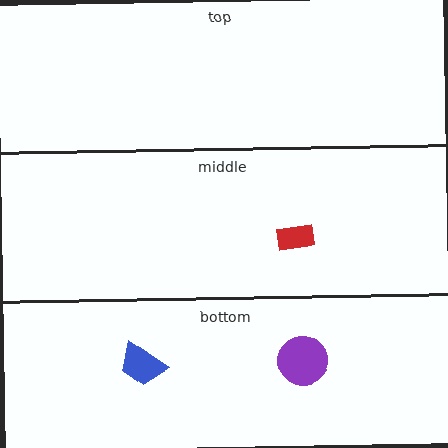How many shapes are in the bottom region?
2.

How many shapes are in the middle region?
1.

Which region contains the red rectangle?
The middle region.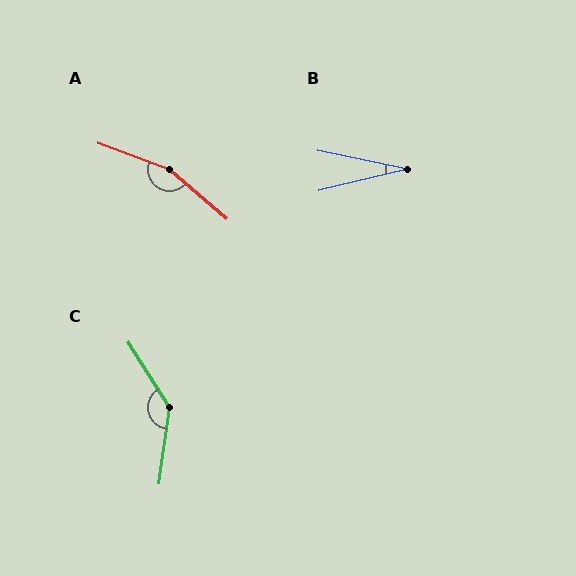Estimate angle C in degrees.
Approximately 139 degrees.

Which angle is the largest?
A, at approximately 159 degrees.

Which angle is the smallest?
B, at approximately 25 degrees.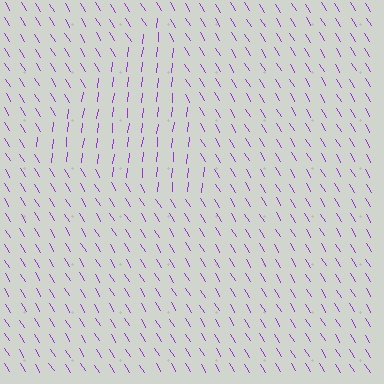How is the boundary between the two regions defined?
The boundary is defined purely by a change in line orientation (approximately 38 degrees difference). All lines are the same color and thickness.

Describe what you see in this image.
The image is filled with small purple line segments. A triangle region in the image has lines oriented differently from the surrounding lines, creating a visible texture boundary.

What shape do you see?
I see a triangle.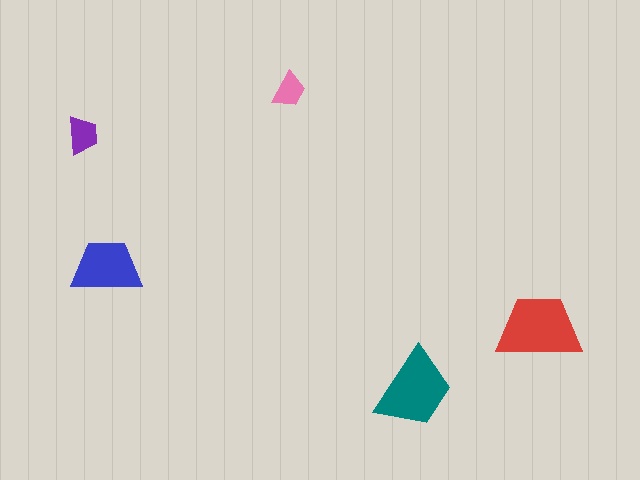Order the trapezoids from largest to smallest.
the red one, the teal one, the blue one, the purple one, the pink one.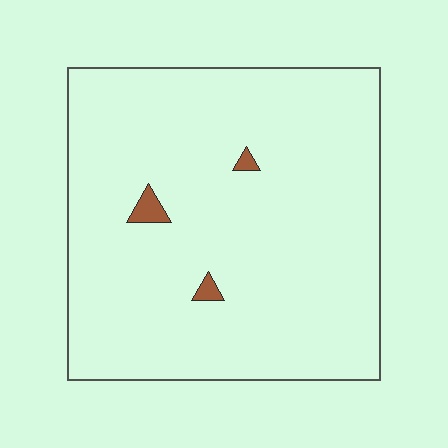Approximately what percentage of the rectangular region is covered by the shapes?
Approximately 0%.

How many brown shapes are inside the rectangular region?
3.